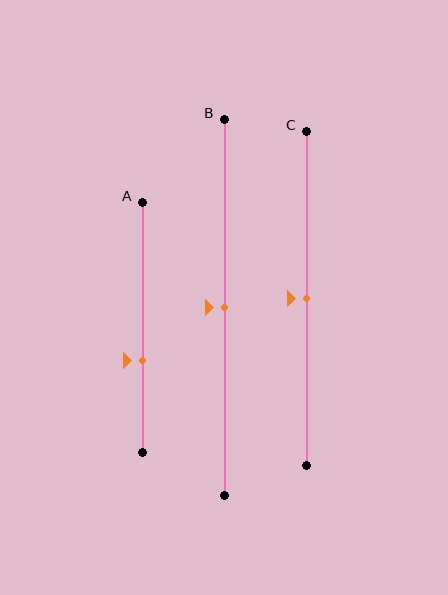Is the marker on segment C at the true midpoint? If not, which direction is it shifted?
Yes, the marker on segment C is at the true midpoint.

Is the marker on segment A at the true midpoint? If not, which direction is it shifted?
No, the marker on segment A is shifted downward by about 13% of the segment length.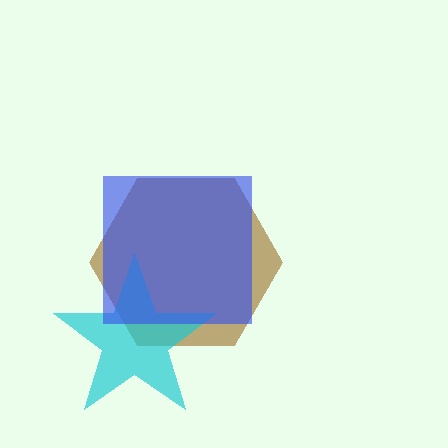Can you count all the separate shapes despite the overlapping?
Yes, there are 3 separate shapes.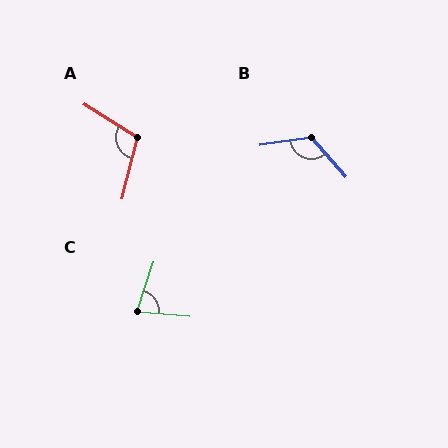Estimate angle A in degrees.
Approximately 107 degrees.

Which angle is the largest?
B, at approximately 122 degrees.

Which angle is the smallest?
C, at approximately 77 degrees.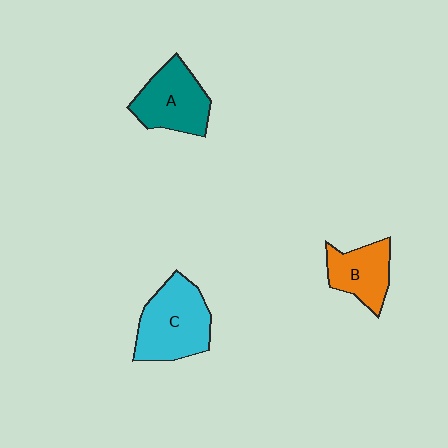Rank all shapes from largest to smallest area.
From largest to smallest: C (cyan), A (teal), B (orange).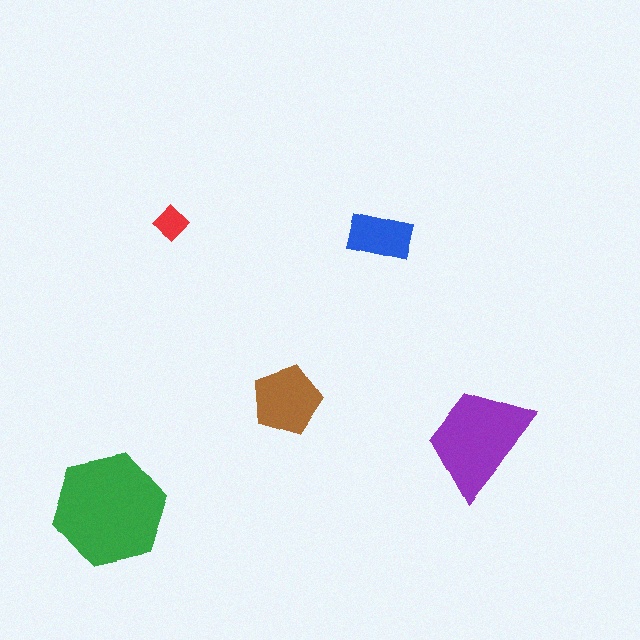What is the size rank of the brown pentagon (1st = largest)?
3rd.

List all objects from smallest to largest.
The red diamond, the blue rectangle, the brown pentagon, the purple trapezoid, the green hexagon.